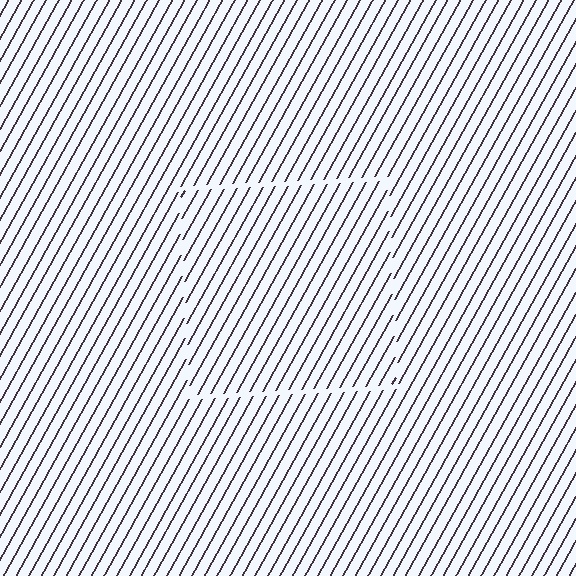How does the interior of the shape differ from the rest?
The interior of the shape contains the same grating, shifted by half a period — the contour is defined by the phase discontinuity where line-ends from the inner and outer gratings abut.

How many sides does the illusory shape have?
4 sides — the line-ends trace a square.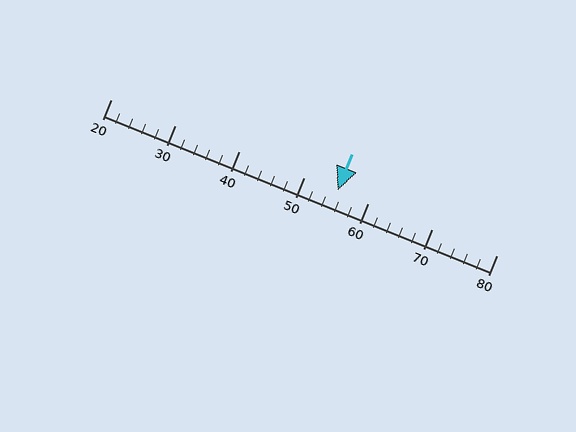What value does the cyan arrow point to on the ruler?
The cyan arrow points to approximately 55.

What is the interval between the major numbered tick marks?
The major tick marks are spaced 10 units apart.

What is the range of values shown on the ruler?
The ruler shows values from 20 to 80.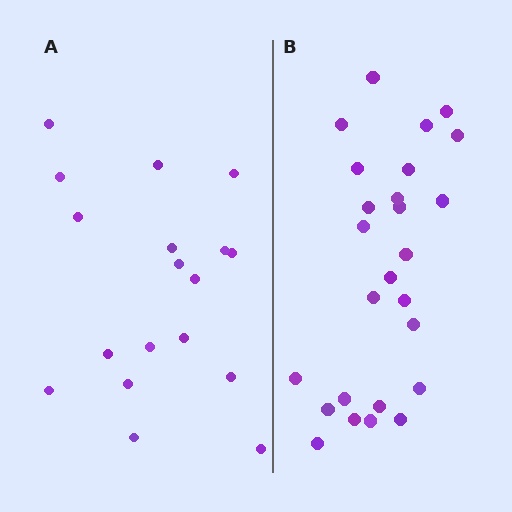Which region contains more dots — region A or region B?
Region B (the right region) has more dots.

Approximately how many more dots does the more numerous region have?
Region B has roughly 8 or so more dots than region A.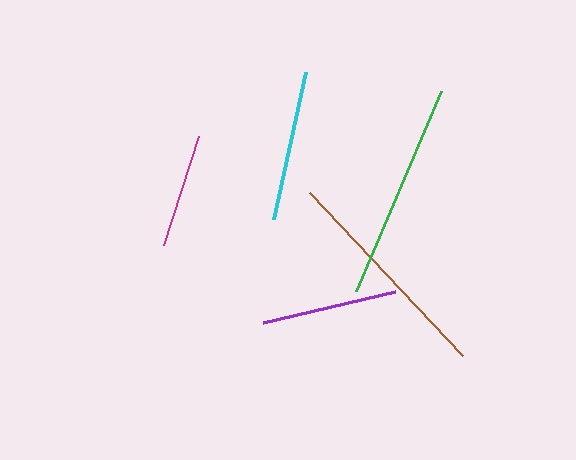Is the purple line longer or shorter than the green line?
The green line is longer than the purple line.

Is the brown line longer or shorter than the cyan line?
The brown line is longer than the cyan line.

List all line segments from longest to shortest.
From longest to shortest: brown, green, cyan, purple, magenta.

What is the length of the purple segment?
The purple segment is approximately 136 pixels long.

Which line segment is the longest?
The brown line is the longest at approximately 224 pixels.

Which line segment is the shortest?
The magenta line is the shortest at approximately 114 pixels.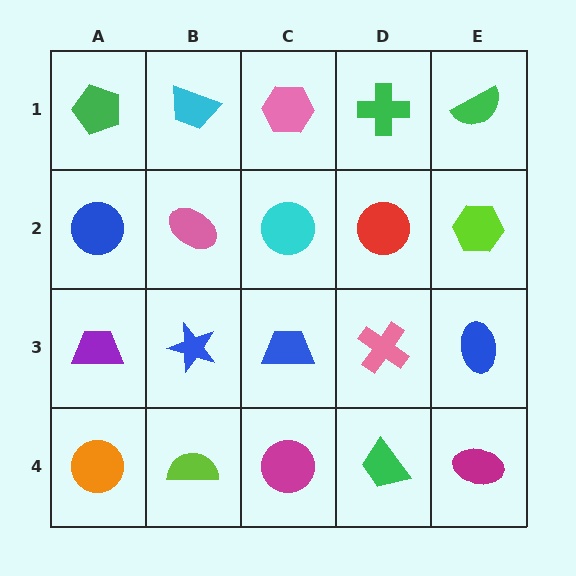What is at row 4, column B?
A lime semicircle.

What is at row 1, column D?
A green cross.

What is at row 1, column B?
A cyan trapezoid.